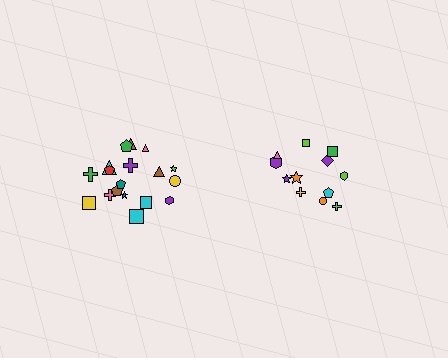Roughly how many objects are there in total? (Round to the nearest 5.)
Roughly 30 objects in total.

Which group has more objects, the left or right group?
The left group.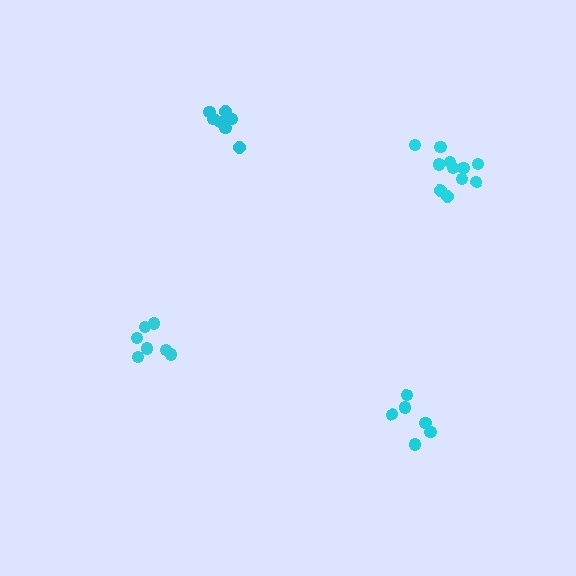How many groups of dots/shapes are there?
There are 4 groups.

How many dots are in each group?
Group 1: 7 dots, Group 2: 11 dots, Group 3: 7 dots, Group 4: 6 dots (31 total).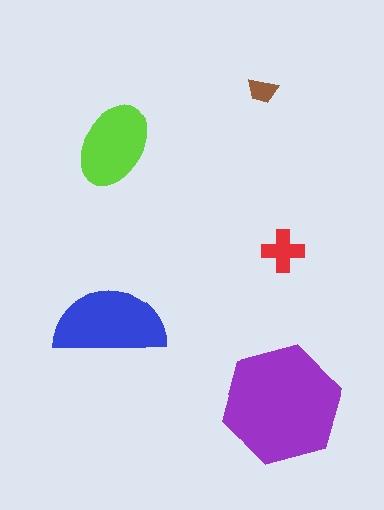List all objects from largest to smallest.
The purple hexagon, the blue semicircle, the lime ellipse, the red cross, the brown trapezoid.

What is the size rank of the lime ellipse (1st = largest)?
3rd.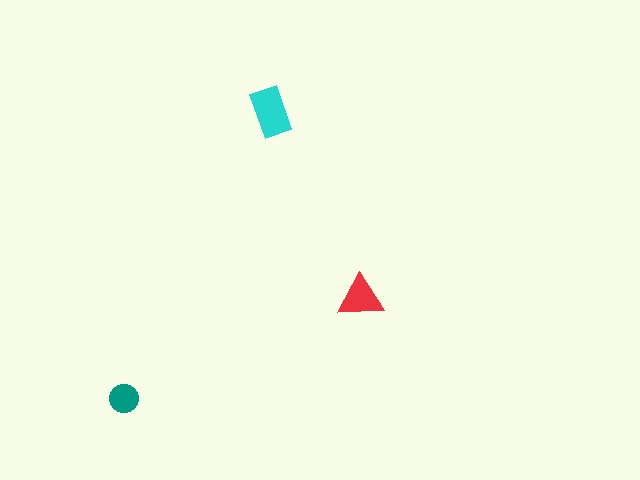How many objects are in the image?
There are 3 objects in the image.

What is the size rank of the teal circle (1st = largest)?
3rd.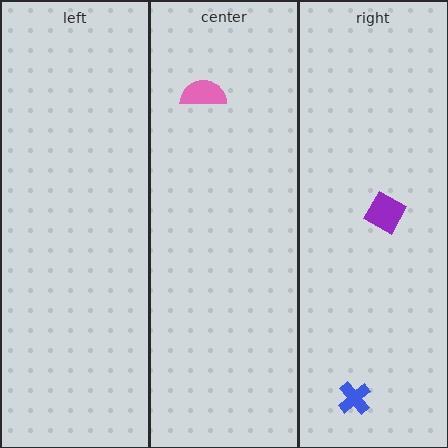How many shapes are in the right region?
2.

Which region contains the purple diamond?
The right region.